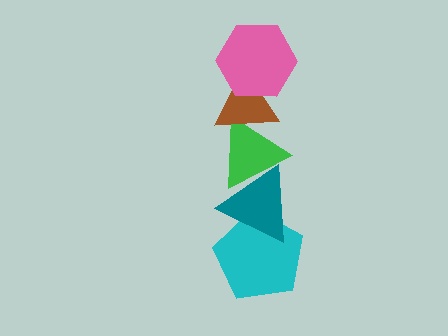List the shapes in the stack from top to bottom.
From top to bottom: the pink hexagon, the brown triangle, the green triangle, the teal triangle, the cyan pentagon.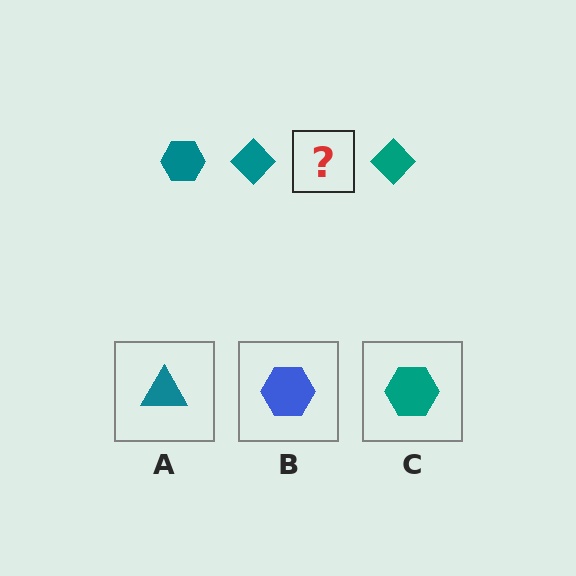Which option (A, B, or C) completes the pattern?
C.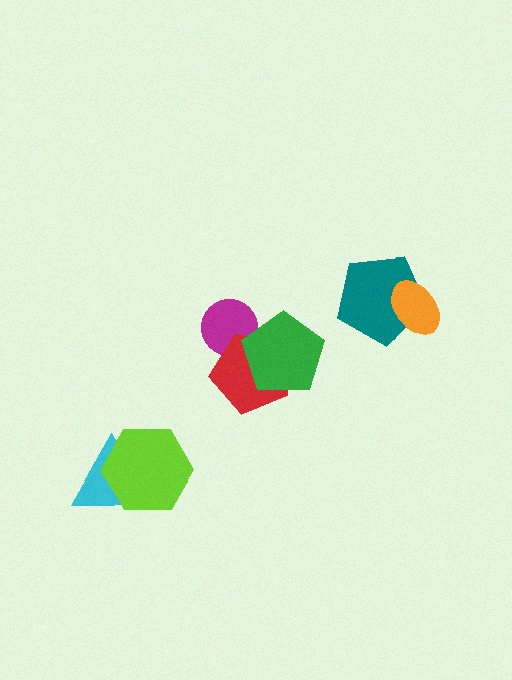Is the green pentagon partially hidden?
No, no other shape covers it.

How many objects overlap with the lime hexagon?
1 object overlaps with the lime hexagon.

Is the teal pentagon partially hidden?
Yes, it is partially covered by another shape.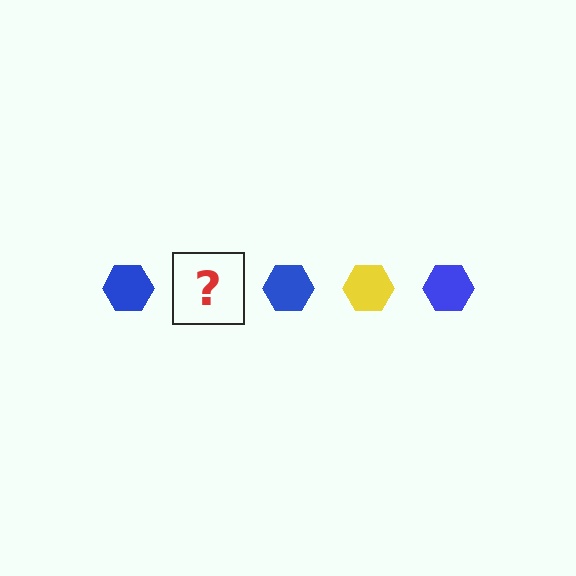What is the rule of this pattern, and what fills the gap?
The rule is that the pattern cycles through blue, yellow hexagons. The gap should be filled with a yellow hexagon.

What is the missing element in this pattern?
The missing element is a yellow hexagon.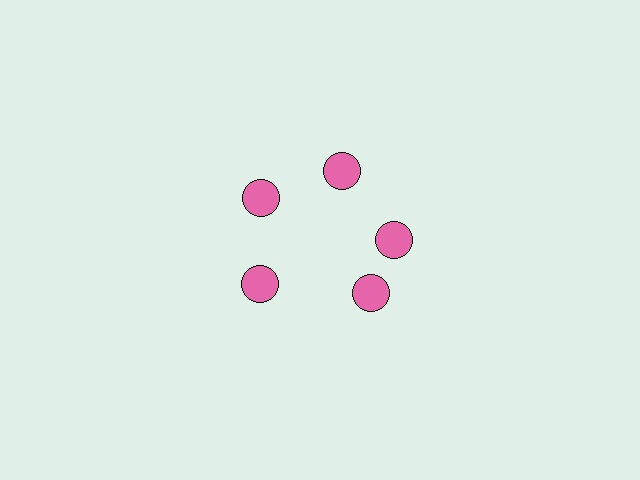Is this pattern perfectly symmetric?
No. The 5 pink circles are arranged in a ring, but one element near the 5 o'clock position is rotated out of alignment along the ring, breaking the 5-fold rotational symmetry.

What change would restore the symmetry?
The symmetry would be restored by rotating it back into even spacing with its neighbors so that all 5 circles sit at equal angles and equal distance from the center.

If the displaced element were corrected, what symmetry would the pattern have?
It would have 5-fold rotational symmetry — the pattern would map onto itself every 72 degrees.